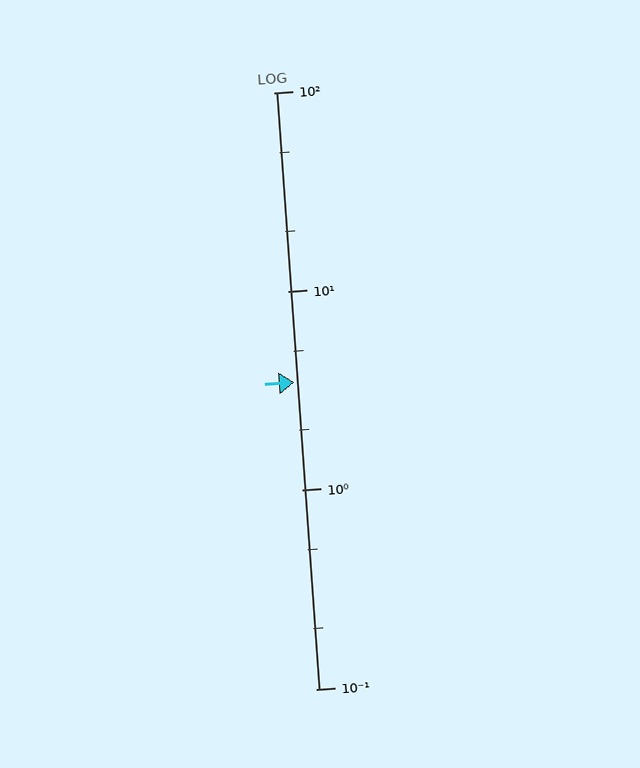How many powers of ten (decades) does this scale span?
The scale spans 3 decades, from 0.1 to 100.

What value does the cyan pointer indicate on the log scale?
The pointer indicates approximately 3.5.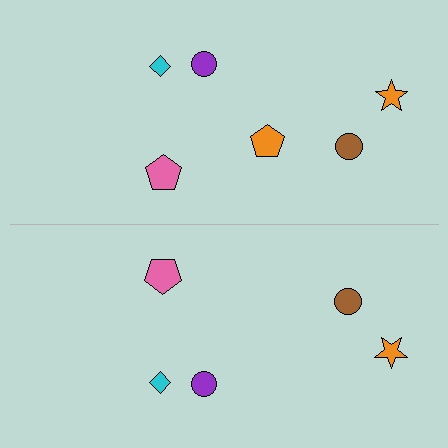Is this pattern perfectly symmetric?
No, the pattern is not perfectly symmetric. A orange pentagon is missing from the bottom side.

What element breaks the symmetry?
A orange pentagon is missing from the bottom side.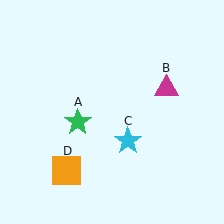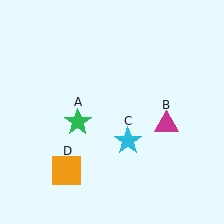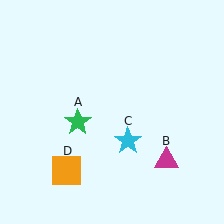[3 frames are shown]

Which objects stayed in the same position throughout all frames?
Green star (object A) and cyan star (object C) and orange square (object D) remained stationary.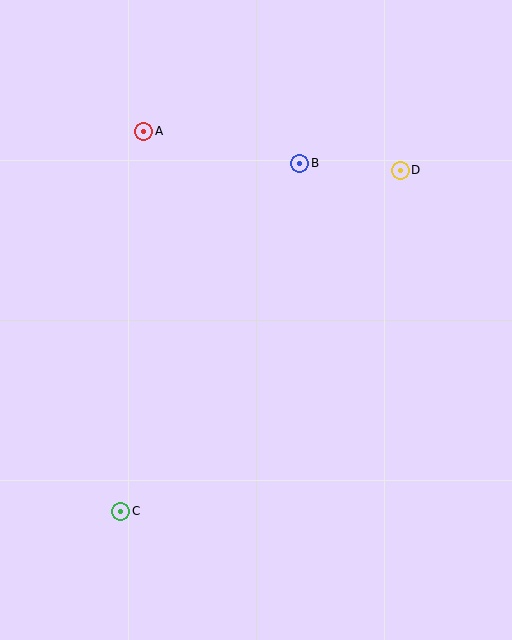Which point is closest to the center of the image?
Point B at (300, 163) is closest to the center.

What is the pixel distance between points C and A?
The distance between C and A is 381 pixels.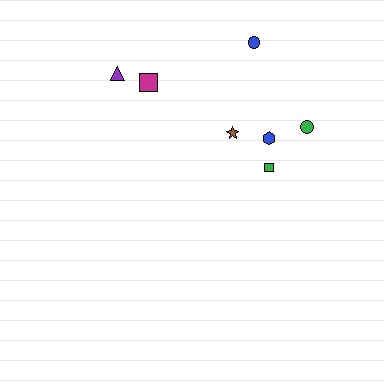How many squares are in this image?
There are 2 squares.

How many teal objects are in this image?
There are no teal objects.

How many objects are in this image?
There are 7 objects.